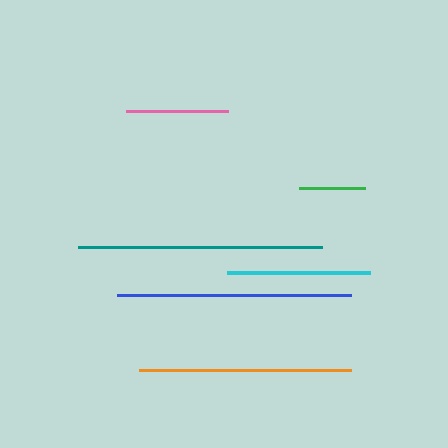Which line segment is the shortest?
The green line is the shortest at approximately 67 pixels.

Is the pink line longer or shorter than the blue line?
The blue line is longer than the pink line.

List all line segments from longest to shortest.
From longest to shortest: teal, blue, orange, cyan, pink, green.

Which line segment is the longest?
The teal line is the longest at approximately 244 pixels.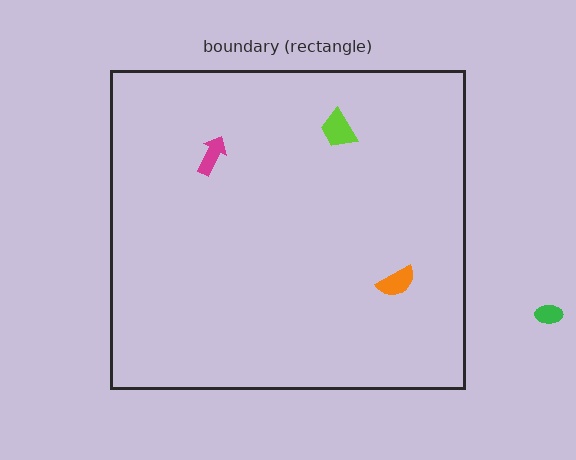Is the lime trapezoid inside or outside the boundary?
Inside.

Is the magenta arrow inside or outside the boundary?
Inside.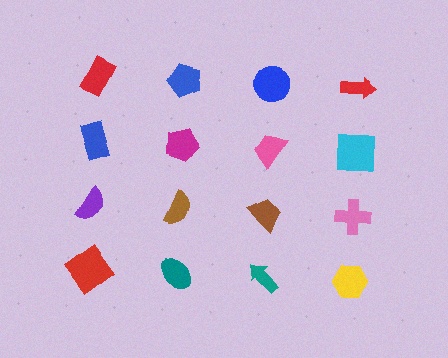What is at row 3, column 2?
A brown semicircle.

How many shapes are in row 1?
4 shapes.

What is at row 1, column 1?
A red rectangle.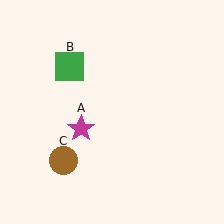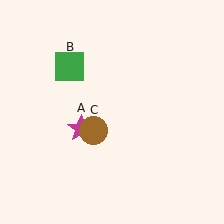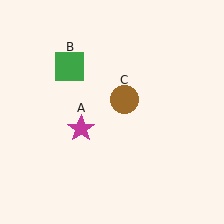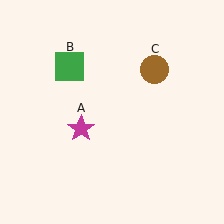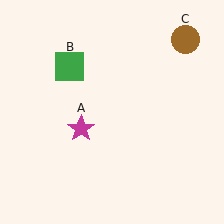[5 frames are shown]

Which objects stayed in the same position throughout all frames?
Magenta star (object A) and green square (object B) remained stationary.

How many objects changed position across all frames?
1 object changed position: brown circle (object C).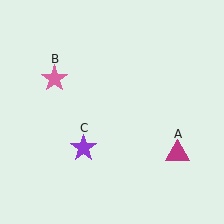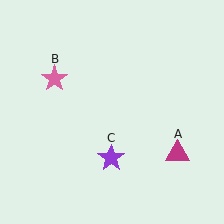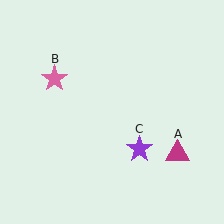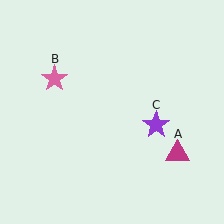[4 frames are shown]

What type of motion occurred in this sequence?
The purple star (object C) rotated counterclockwise around the center of the scene.